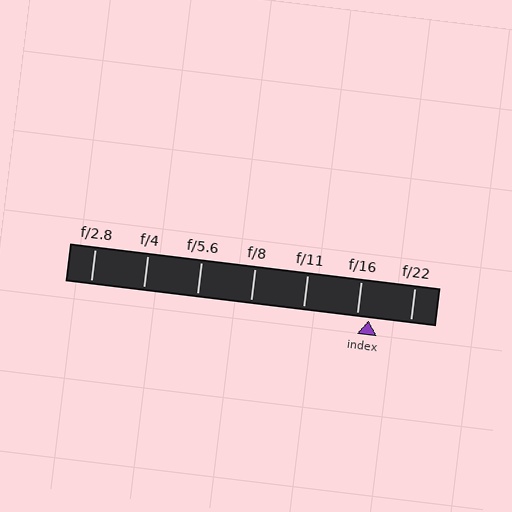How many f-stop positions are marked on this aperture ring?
There are 7 f-stop positions marked.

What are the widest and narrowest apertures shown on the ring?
The widest aperture shown is f/2.8 and the narrowest is f/22.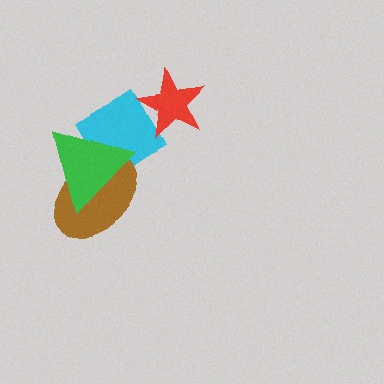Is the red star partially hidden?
No, no other shape covers it.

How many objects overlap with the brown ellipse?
2 objects overlap with the brown ellipse.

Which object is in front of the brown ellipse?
The green triangle is in front of the brown ellipse.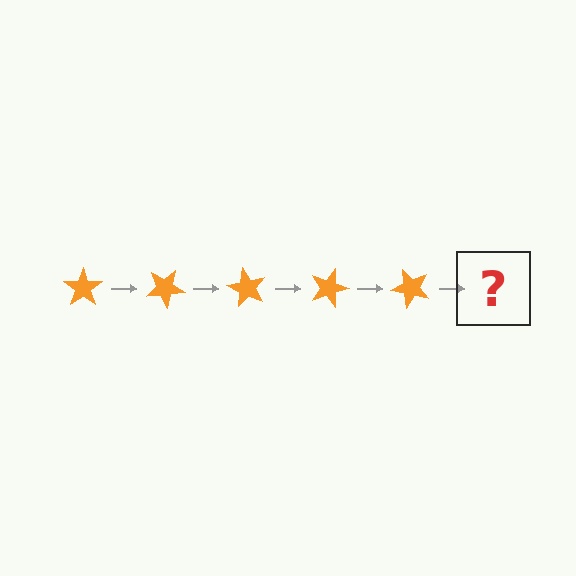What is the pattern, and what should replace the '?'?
The pattern is that the star rotates 30 degrees each step. The '?' should be an orange star rotated 150 degrees.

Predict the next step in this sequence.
The next step is an orange star rotated 150 degrees.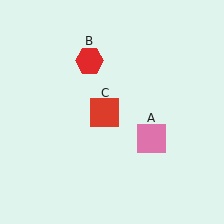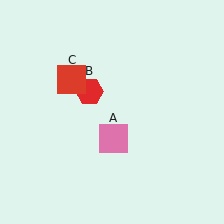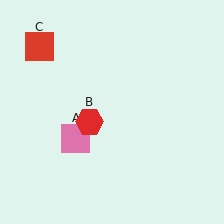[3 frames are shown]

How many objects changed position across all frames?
3 objects changed position: pink square (object A), red hexagon (object B), red square (object C).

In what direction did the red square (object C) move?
The red square (object C) moved up and to the left.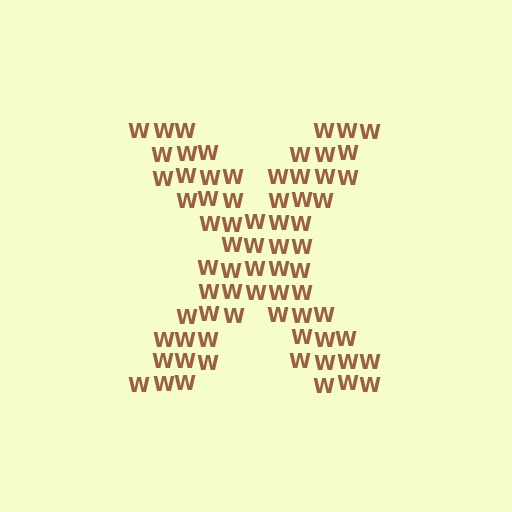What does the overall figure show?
The overall figure shows the letter X.